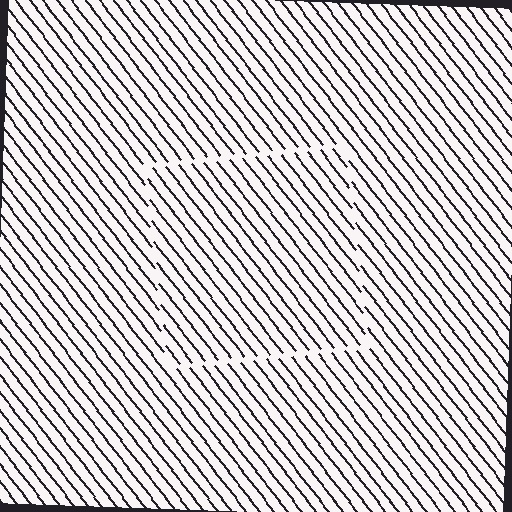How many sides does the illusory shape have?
4 sides — the line-ends trace a square.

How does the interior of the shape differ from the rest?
The interior of the shape contains the same grating, shifted by half a period — the contour is defined by the phase discontinuity where line-ends from the inner and outer gratings abut.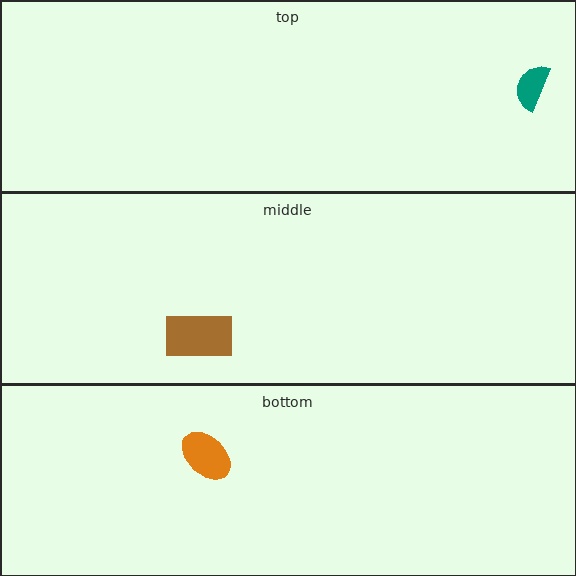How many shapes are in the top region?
1.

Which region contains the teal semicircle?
The top region.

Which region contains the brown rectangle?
The middle region.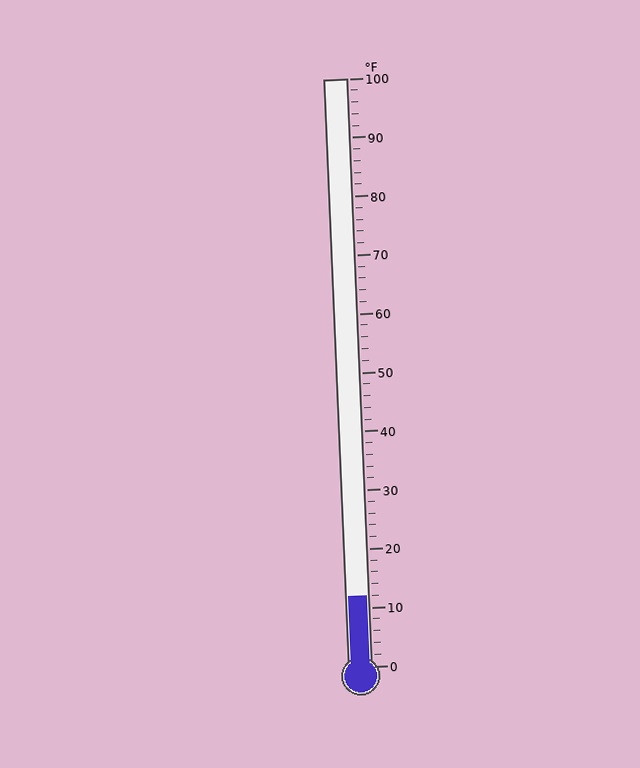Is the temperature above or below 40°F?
The temperature is below 40°F.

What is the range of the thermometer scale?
The thermometer scale ranges from 0°F to 100°F.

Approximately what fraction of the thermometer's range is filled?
The thermometer is filled to approximately 10% of its range.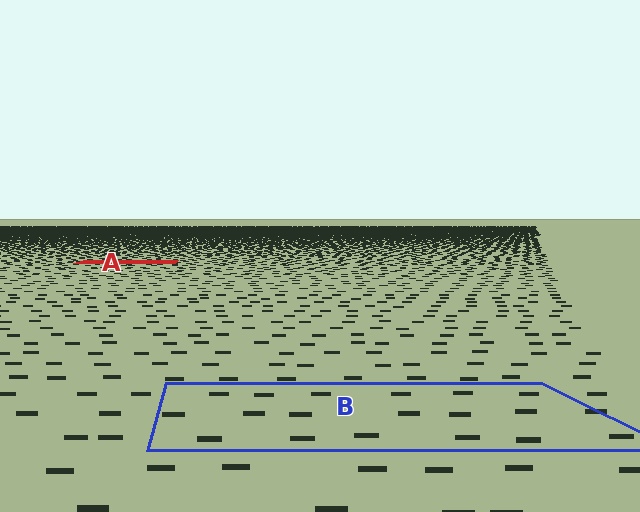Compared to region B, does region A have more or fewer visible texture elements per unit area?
Region A has more texture elements per unit area — they are packed more densely because it is farther away.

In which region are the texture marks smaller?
The texture marks are smaller in region A, because it is farther away.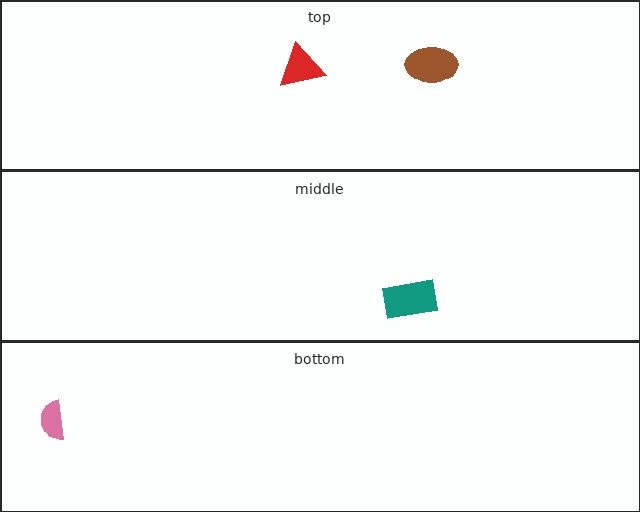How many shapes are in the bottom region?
1.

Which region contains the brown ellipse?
The top region.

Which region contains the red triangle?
The top region.